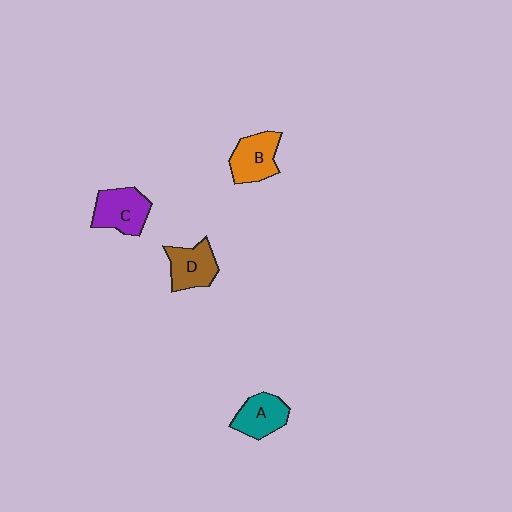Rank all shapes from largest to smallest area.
From largest to smallest: C (purple), B (orange), D (brown), A (teal).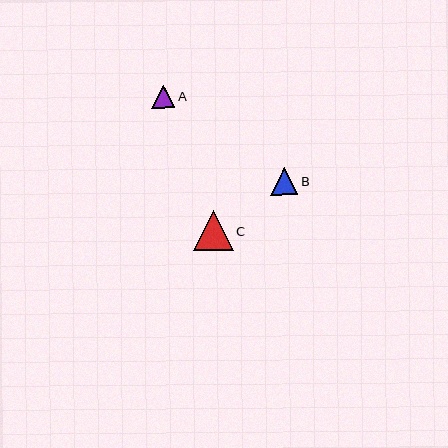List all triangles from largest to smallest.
From largest to smallest: C, B, A.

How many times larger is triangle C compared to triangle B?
Triangle C is approximately 1.5 times the size of triangle B.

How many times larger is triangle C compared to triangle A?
Triangle C is approximately 1.7 times the size of triangle A.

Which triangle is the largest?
Triangle C is the largest with a size of approximately 40 pixels.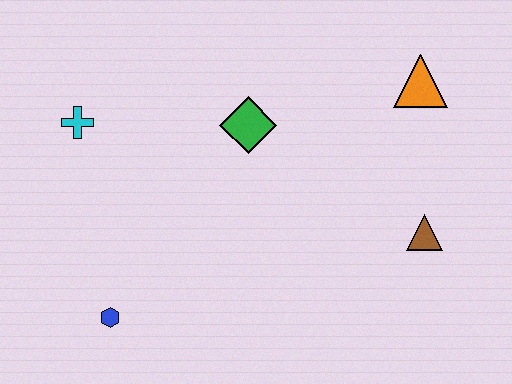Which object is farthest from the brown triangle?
The cyan cross is farthest from the brown triangle.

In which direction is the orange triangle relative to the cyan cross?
The orange triangle is to the right of the cyan cross.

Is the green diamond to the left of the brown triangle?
Yes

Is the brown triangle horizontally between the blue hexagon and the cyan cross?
No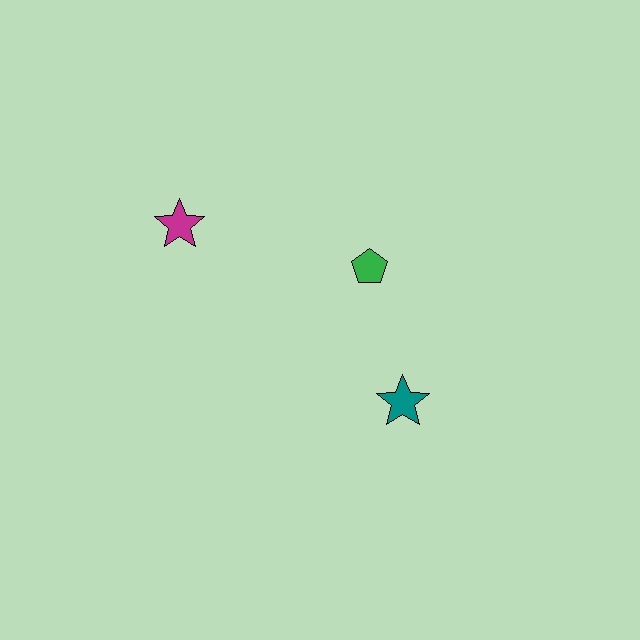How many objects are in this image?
There are 3 objects.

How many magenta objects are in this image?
There is 1 magenta object.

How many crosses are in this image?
There are no crosses.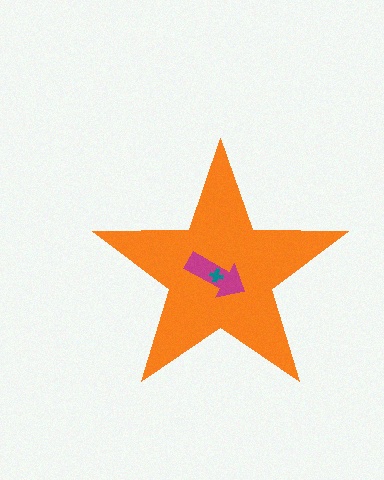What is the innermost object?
The teal cross.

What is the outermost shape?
The orange star.